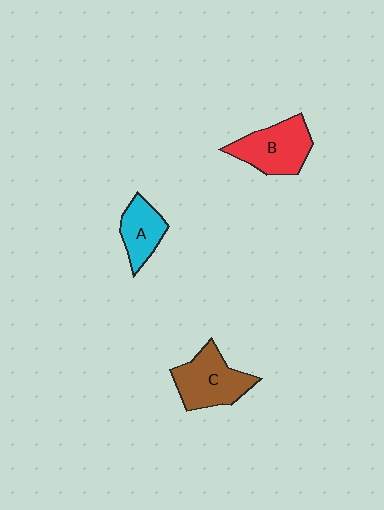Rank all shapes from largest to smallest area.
From largest to smallest: C (brown), B (red), A (cyan).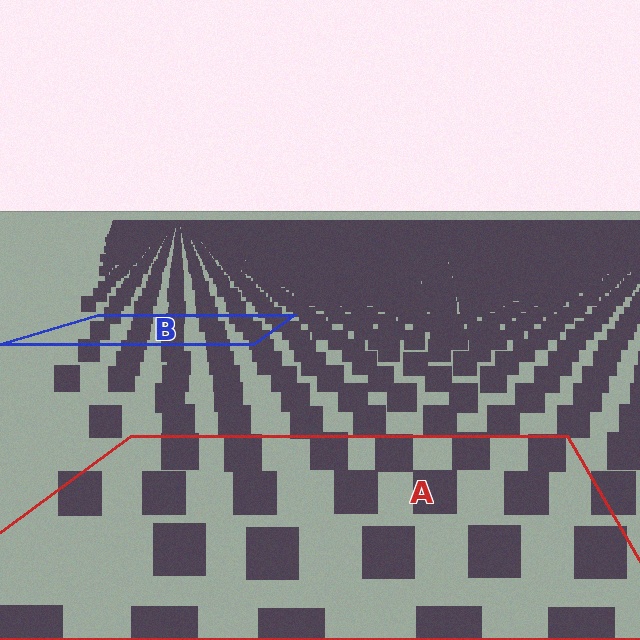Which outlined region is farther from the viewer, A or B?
Region B is farther from the viewer — the texture elements inside it appear smaller and more densely packed.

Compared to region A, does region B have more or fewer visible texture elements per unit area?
Region B has more texture elements per unit area — they are packed more densely because it is farther away.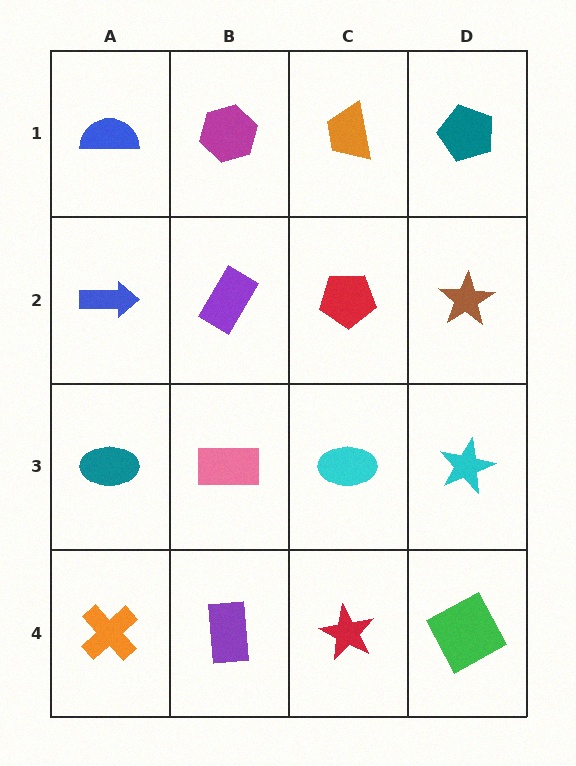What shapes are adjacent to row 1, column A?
A blue arrow (row 2, column A), a magenta hexagon (row 1, column B).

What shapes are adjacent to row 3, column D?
A brown star (row 2, column D), a green square (row 4, column D), a cyan ellipse (row 3, column C).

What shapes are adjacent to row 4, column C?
A cyan ellipse (row 3, column C), a purple rectangle (row 4, column B), a green square (row 4, column D).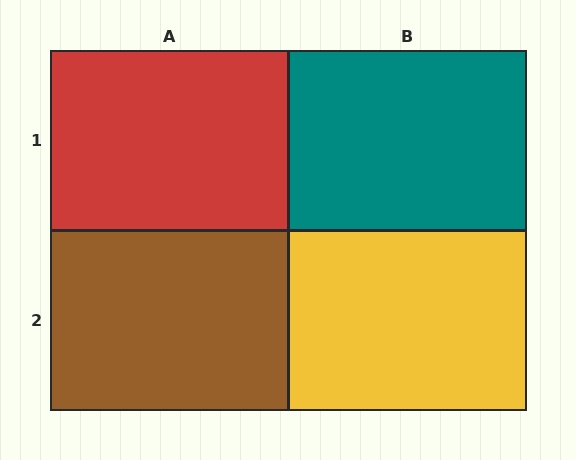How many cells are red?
1 cell is red.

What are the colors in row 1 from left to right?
Red, teal.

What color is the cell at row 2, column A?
Brown.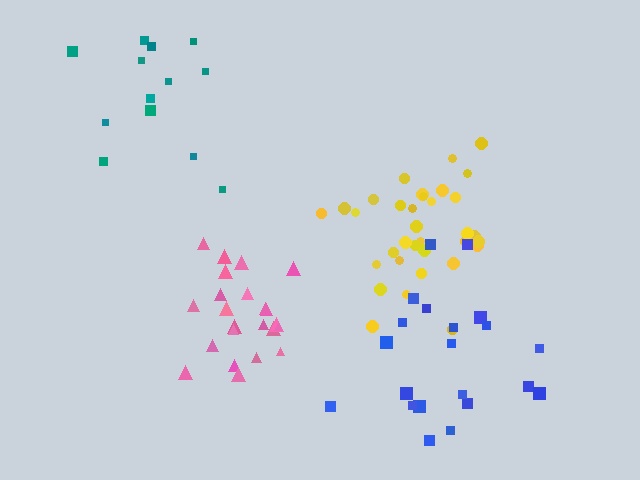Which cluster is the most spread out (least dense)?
Teal.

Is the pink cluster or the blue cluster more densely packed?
Pink.